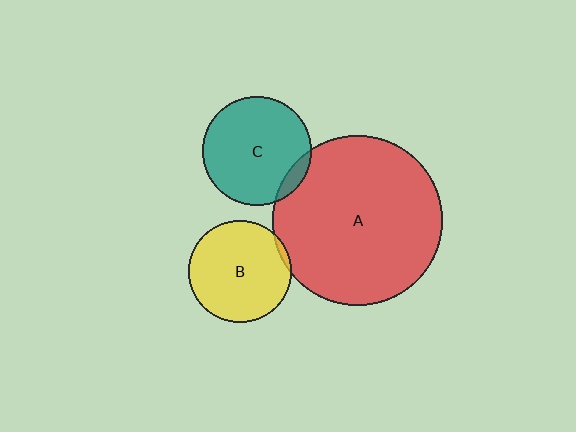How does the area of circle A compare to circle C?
Approximately 2.4 times.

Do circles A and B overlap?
Yes.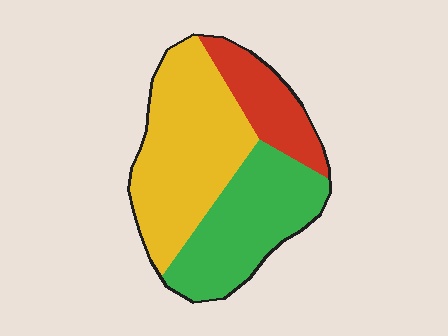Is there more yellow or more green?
Yellow.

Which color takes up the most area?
Yellow, at roughly 45%.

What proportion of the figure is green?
Green takes up about three eighths (3/8) of the figure.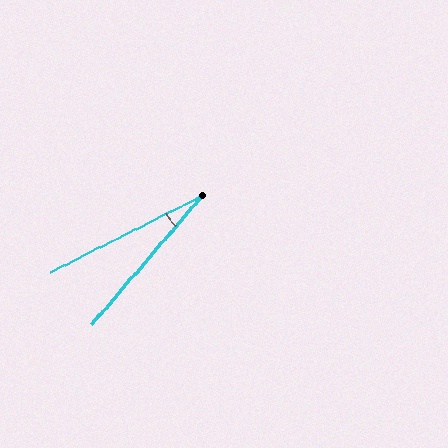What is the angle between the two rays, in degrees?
Approximately 23 degrees.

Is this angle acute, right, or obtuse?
It is acute.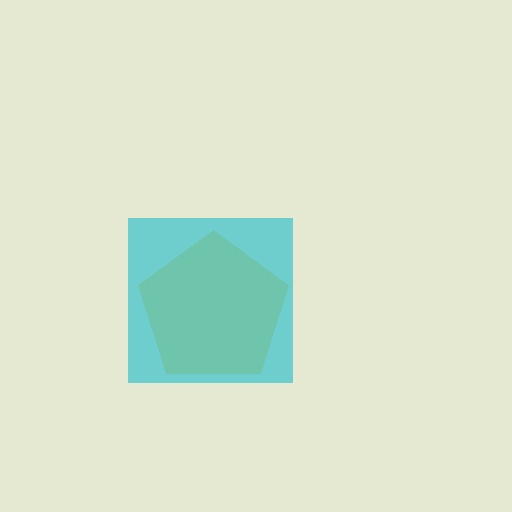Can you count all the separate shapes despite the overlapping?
Yes, there are 2 separate shapes.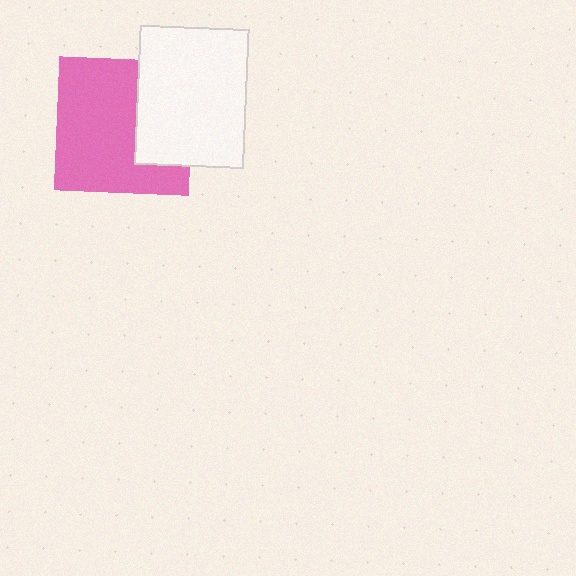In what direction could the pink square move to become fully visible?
The pink square could move left. That would shift it out from behind the white rectangle entirely.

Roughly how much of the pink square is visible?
Most of it is visible (roughly 67%).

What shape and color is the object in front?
The object in front is a white rectangle.